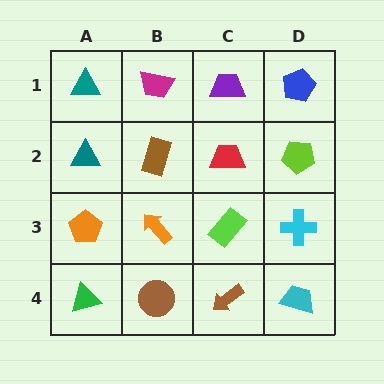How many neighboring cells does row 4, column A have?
2.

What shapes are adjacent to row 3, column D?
A lime pentagon (row 2, column D), a cyan trapezoid (row 4, column D), a lime rectangle (row 3, column C).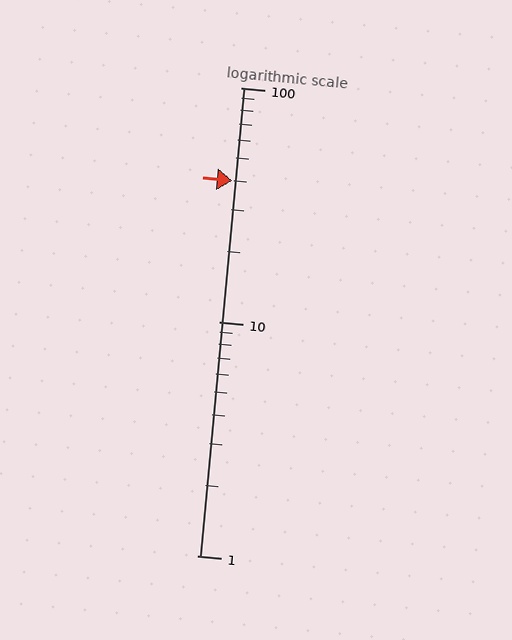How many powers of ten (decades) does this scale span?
The scale spans 2 decades, from 1 to 100.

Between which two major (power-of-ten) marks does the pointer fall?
The pointer is between 10 and 100.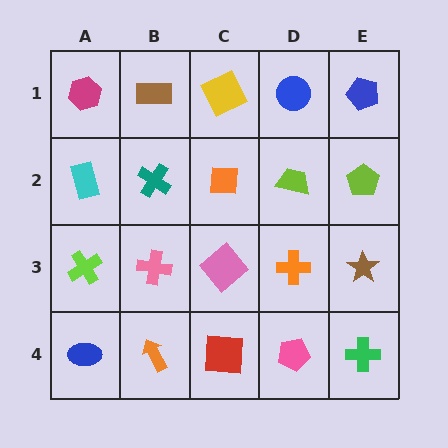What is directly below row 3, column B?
An orange arrow.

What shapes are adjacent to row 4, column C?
A pink diamond (row 3, column C), an orange arrow (row 4, column B), a pink pentagon (row 4, column D).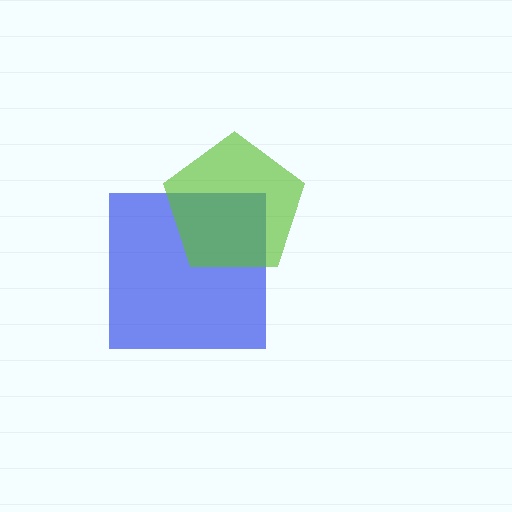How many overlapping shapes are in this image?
There are 2 overlapping shapes in the image.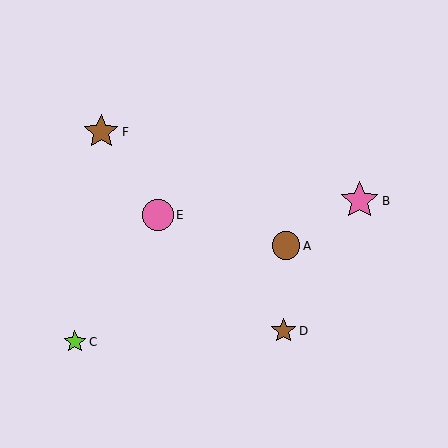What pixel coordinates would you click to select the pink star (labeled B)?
Click at (360, 201) to select the pink star B.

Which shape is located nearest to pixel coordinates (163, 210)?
The pink circle (labeled E) at (158, 215) is nearest to that location.